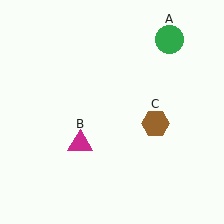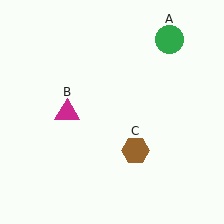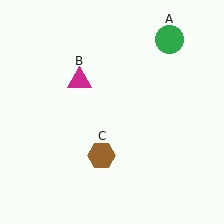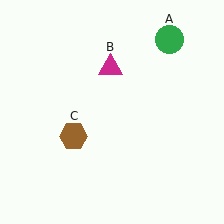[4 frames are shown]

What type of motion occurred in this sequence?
The magenta triangle (object B), brown hexagon (object C) rotated clockwise around the center of the scene.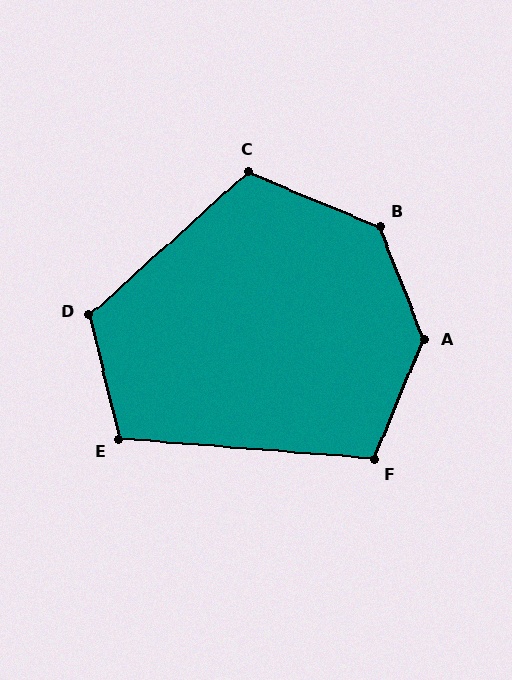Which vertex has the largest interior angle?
A, at approximately 136 degrees.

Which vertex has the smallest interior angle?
F, at approximately 108 degrees.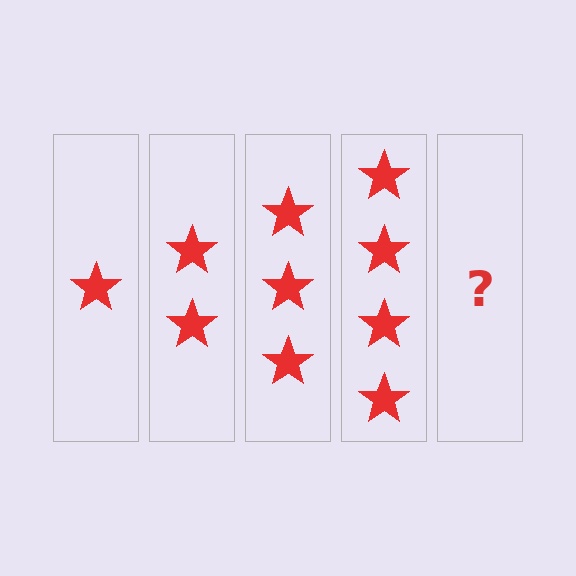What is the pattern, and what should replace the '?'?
The pattern is that each step adds one more star. The '?' should be 5 stars.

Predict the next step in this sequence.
The next step is 5 stars.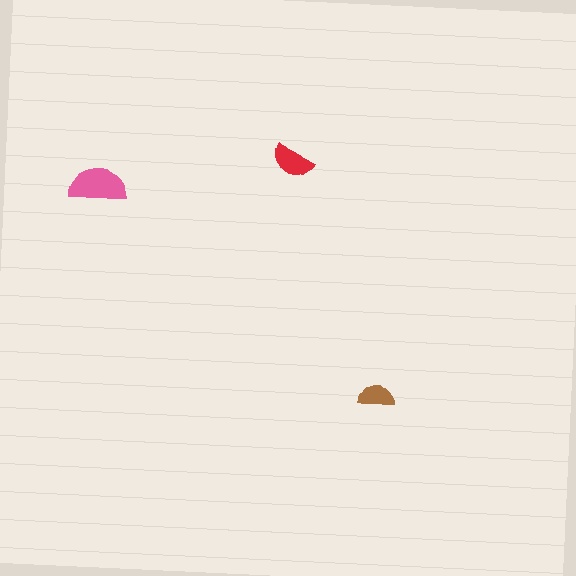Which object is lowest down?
The brown semicircle is bottommost.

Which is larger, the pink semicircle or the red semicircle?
The pink one.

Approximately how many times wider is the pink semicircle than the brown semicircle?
About 1.5 times wider.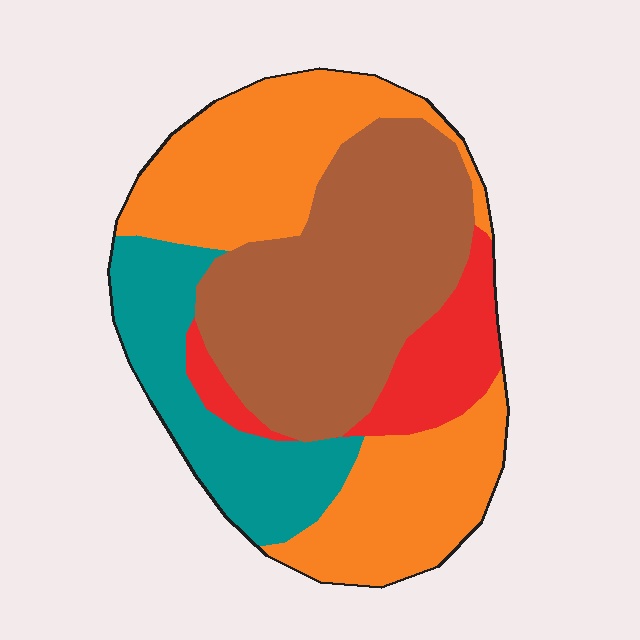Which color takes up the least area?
Red, at roughly 10%.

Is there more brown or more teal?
Brown.